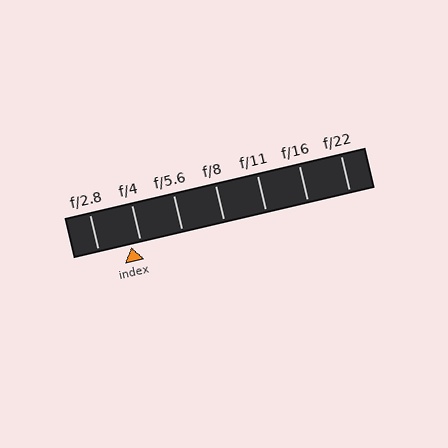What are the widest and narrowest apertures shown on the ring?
The widest aperture shown is f/2.8 and the narrowest is f/22.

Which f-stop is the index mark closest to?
The index mark is closest to f/4.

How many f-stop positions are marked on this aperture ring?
There are 7 f-stop positions marked.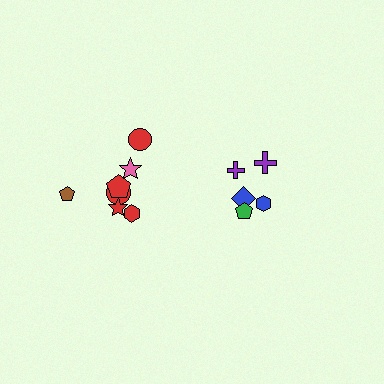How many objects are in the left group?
There are 7 objects.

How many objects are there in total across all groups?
There are 12 objects.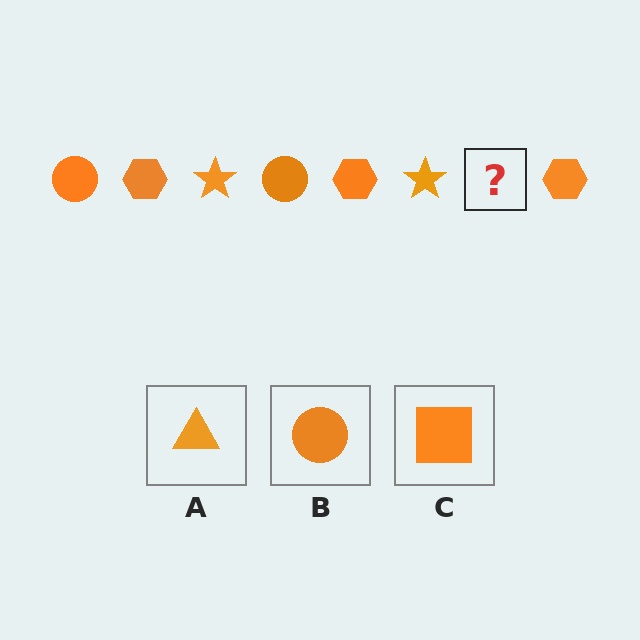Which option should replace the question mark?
Option B.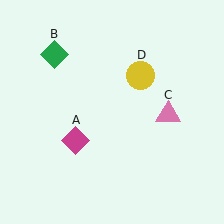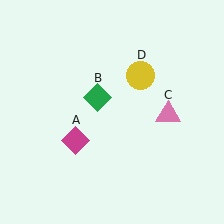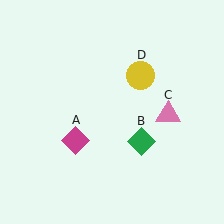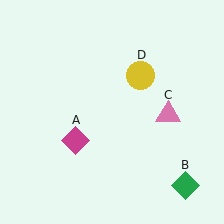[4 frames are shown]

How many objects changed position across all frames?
1 object changed position: green diamond (object B).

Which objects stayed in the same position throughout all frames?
Magenta diamond (object A) and pink triangle (object C) and yellow circle (object D) remained stationary.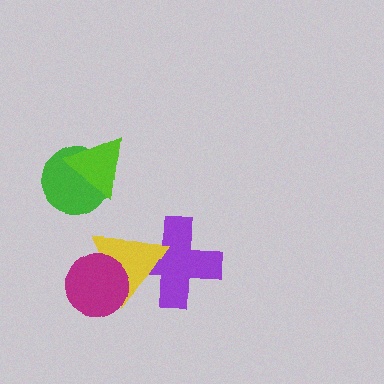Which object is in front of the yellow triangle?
The magenta circle is in front of the yellow triangle.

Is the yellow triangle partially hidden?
Yes, it is partially covered by another shape.